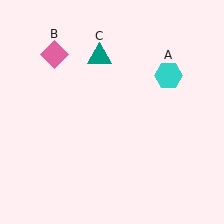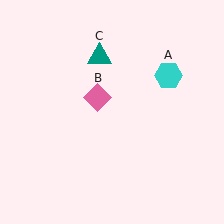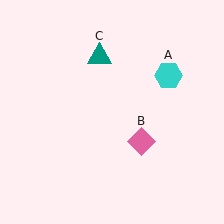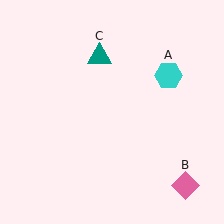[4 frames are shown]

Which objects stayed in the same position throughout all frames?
Cyan hexagon (object A) and teal triangle (object C) remained stationary.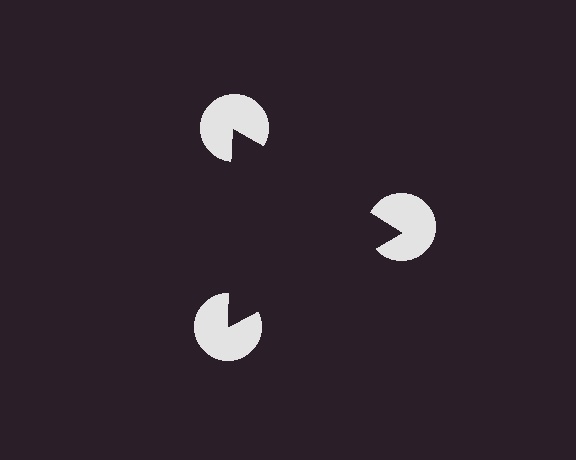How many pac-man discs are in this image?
There are 3 — one at each vertex of the illusory triangle.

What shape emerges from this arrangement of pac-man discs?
An illusory triangle — its edges are inferred from the aligned wedge cuts in the pac-man discs, not physically drawn.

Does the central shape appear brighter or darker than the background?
It typically appears slightly darker than the background, even though no actual brightness change is drawn.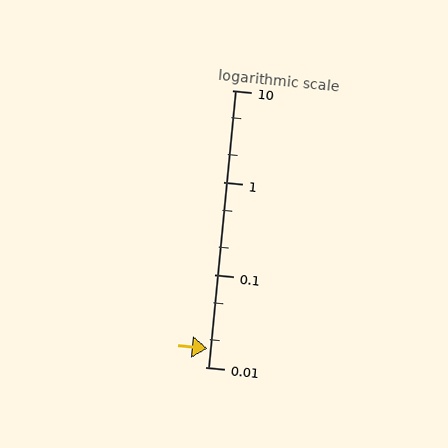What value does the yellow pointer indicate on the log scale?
The pointer indicates approximately 0.016.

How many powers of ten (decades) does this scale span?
The scale spans 3 decades, from 0.01 to 10.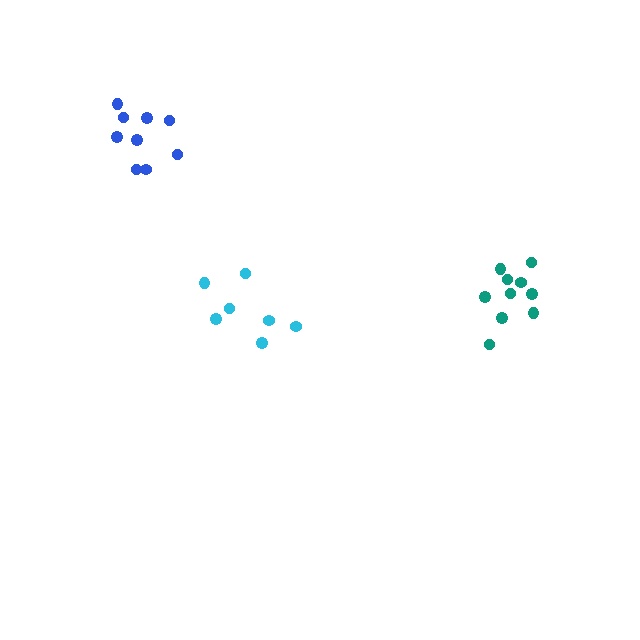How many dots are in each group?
Group 1: 9 dots, Group 2: 7 dots, Group 3: 10 dots (26 total).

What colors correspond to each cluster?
The clusters are colored: blue, cyan, teal.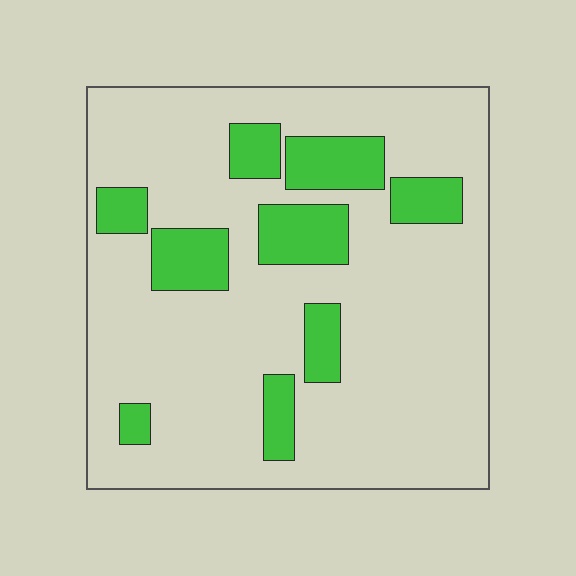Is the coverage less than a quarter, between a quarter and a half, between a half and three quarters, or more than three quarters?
Less than a quarter.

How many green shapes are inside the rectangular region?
9.